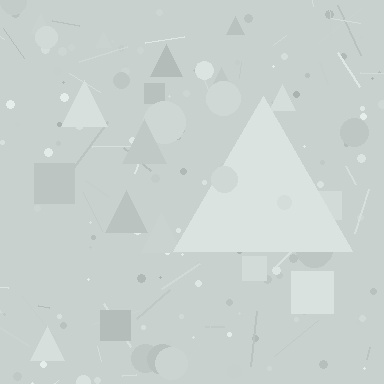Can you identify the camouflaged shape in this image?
The camouflaged shape is a triangle.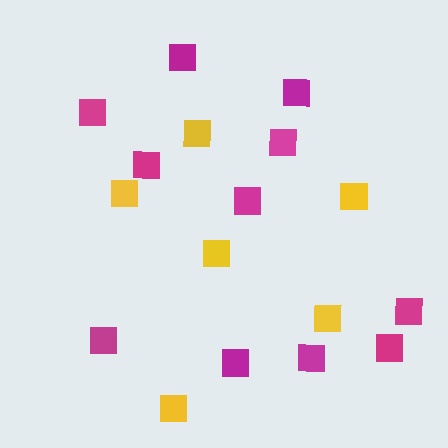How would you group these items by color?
There are 2 groups: one group of yellow squares (6) and one group of magenta squares (11).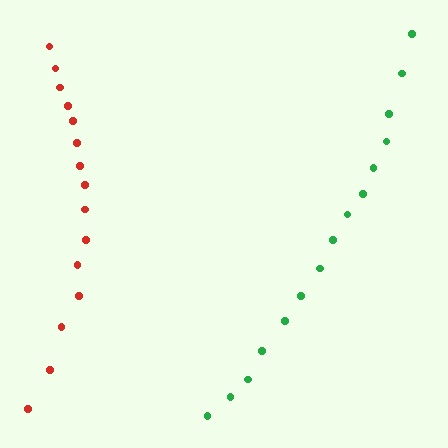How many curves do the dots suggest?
There are 2 distinct paths.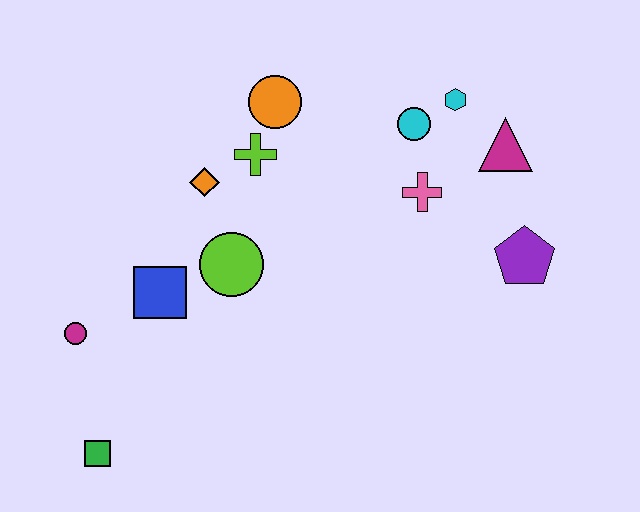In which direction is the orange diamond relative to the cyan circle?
The orange diamond is to the left of the cyan circle.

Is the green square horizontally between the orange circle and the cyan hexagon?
No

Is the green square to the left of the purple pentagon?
Yes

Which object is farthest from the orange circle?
The green square is farthest from the orange circle.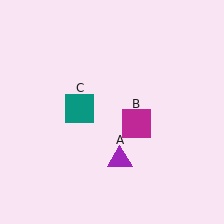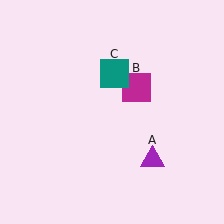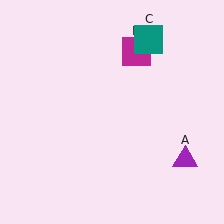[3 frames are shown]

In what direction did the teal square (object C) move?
The teal square (object C) moved up and to the right.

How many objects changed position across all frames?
3 objects changed position: purple triangle (object A), magenta square (object B), teal square (object C).